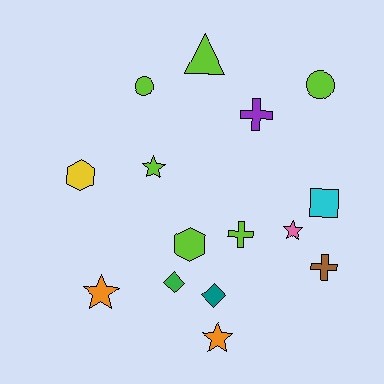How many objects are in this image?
There are 15 objects.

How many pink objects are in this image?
There is 1 pink object.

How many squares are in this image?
There is 1 square.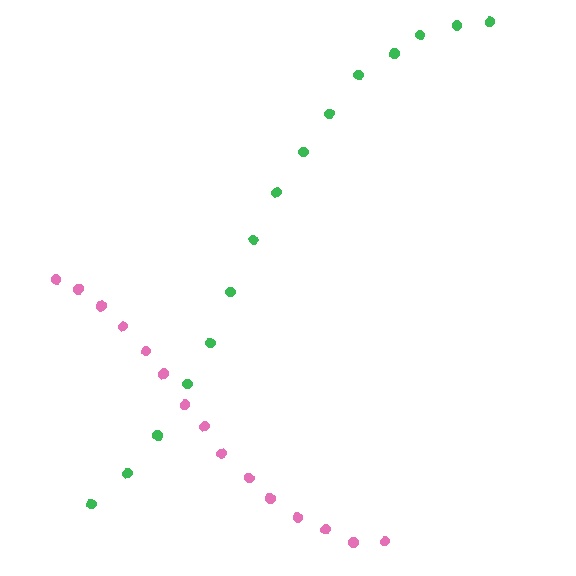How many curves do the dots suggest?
There are 2 distinct paths.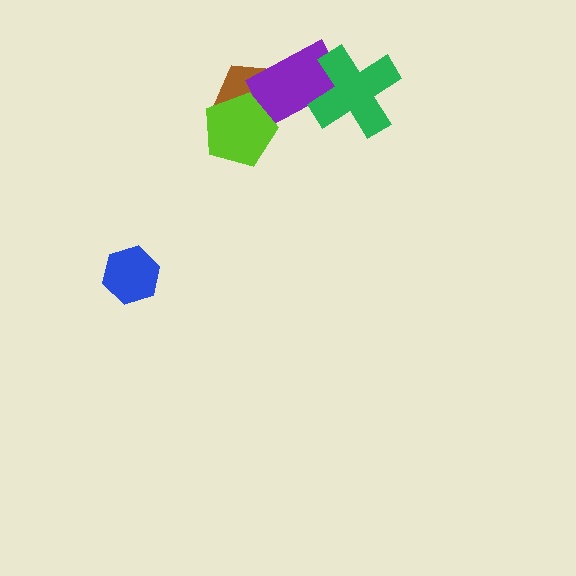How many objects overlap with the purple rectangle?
3 objects overlap with the purple rectangle.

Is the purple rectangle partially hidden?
Yes, it is partially covered by another shape.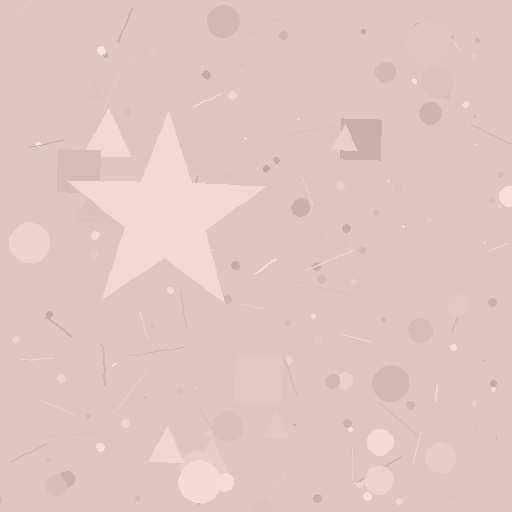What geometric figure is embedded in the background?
A star is embedded in the background.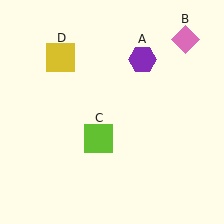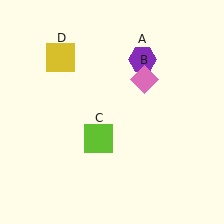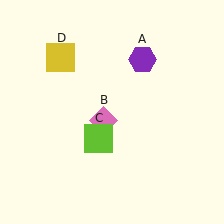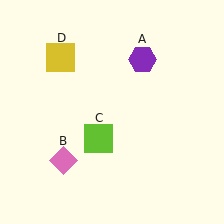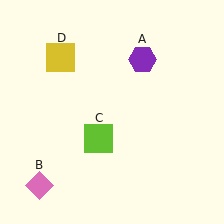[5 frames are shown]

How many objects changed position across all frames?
1 object changed position: pink diamond (object B).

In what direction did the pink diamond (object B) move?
The pink diamond (object B) moved down and to the left.